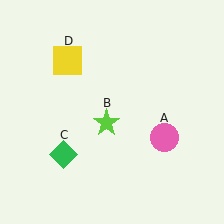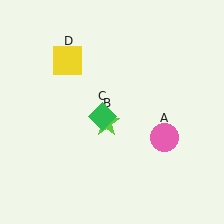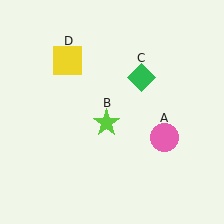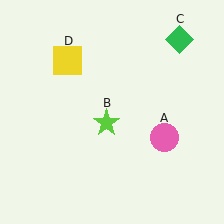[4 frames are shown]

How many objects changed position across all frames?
1 object changed position: green diamond (object C).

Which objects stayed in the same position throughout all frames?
Pink circle (object A) and lime star (object B) and yellow square (object D) remained stationary.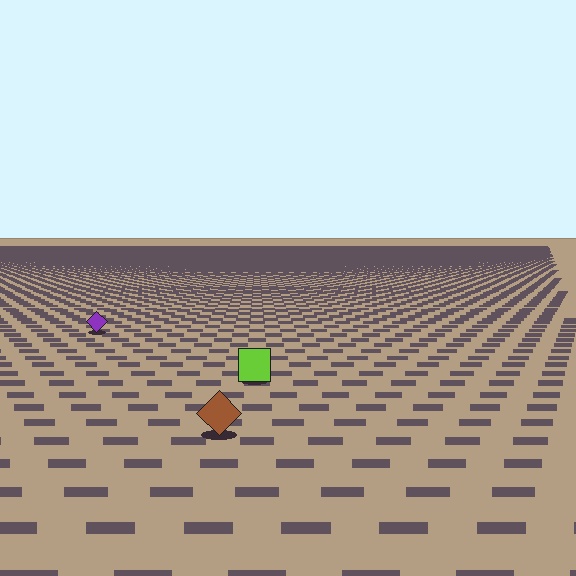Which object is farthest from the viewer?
The purple diamond is farthest from the viewer. It appears smaller and the ground texture around it is denser.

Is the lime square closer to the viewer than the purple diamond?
Yes. The lime square is closer — you can tell from the texture gradient: the ground texture is coarser near it.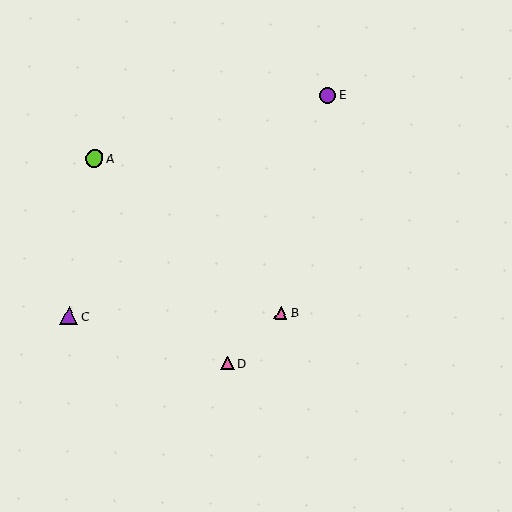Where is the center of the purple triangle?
The center of the purple triangle is at (69, 316).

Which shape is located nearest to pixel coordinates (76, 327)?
The purple triangle (labeled C) at (69, 316) is nearest to that location.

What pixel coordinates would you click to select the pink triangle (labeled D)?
Click at (228, 363) to select the pink triangle D.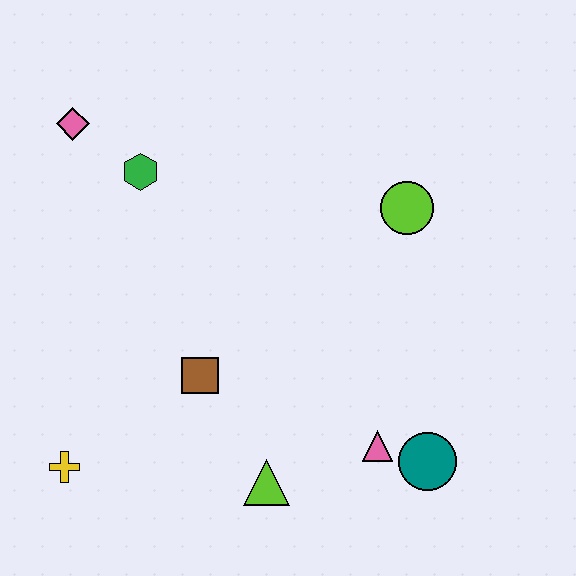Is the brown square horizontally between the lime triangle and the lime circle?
No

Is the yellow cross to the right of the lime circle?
No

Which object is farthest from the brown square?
The pink diamond is farthest from the brown square.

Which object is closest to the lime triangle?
The pink triangle is closest to the lime triangle.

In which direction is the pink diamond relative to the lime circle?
The pink diamond is to the left of the lime circle.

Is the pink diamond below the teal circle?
No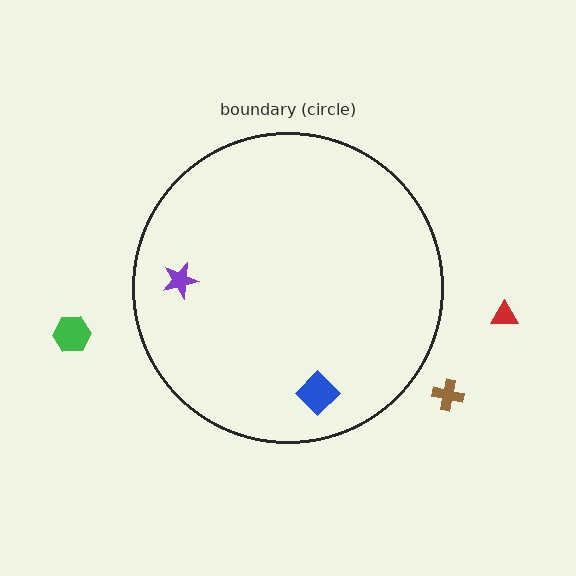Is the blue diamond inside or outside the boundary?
Inside.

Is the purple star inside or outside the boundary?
Inside.